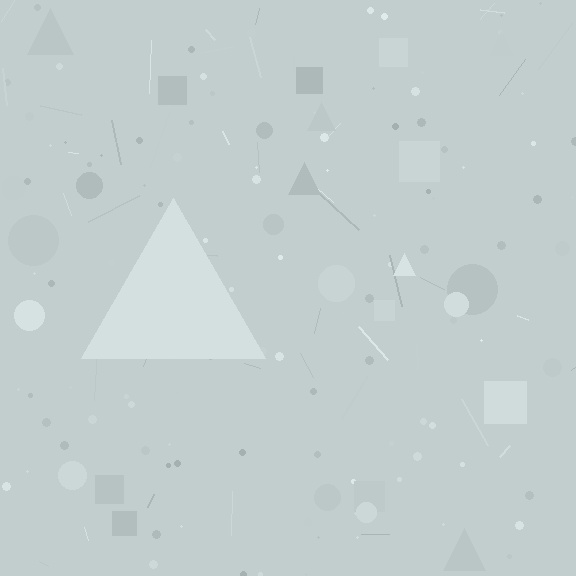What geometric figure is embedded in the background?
A triangle is embedded in the background.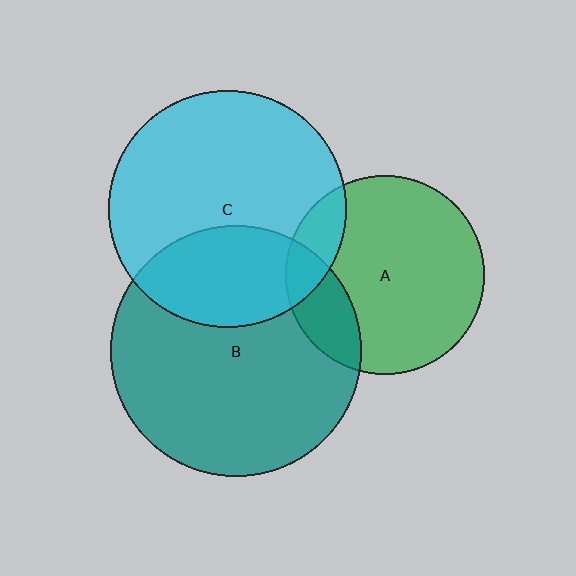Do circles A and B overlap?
Yes.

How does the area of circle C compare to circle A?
Approximately 1.4 times.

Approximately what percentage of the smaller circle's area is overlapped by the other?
Approximately 20%.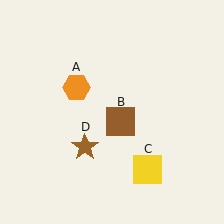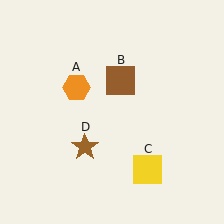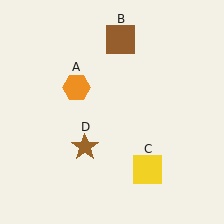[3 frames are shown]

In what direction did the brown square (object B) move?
The brown square (object B) moved up.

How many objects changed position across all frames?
1 object changed position: brown square (object B).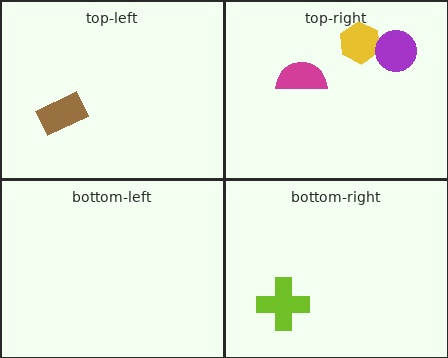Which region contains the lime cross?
The bottom-right region.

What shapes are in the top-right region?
The yellow hexagon, the purple circle, the magenta semicircle.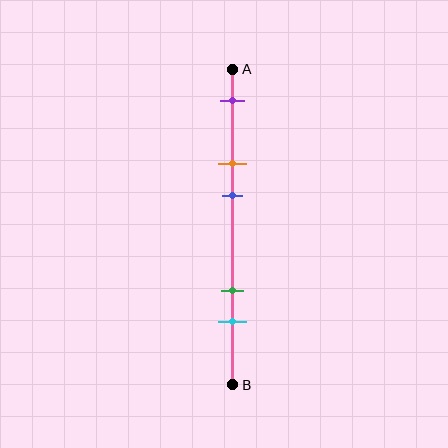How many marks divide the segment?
There are 5 marks dividing the segment.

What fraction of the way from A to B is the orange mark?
The orange mark is approximately 30% (0.3) of the way from A to B.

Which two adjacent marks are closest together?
The orange and blue marks are the closest adjacent pair.